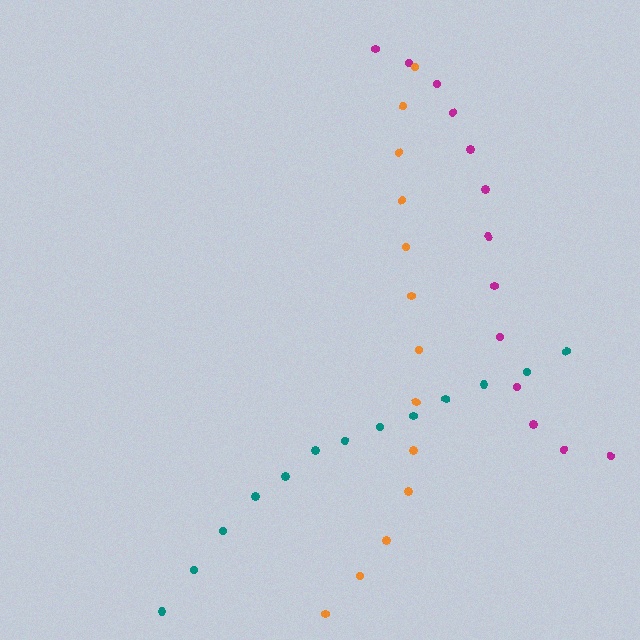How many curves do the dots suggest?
There are 3 distinct paths.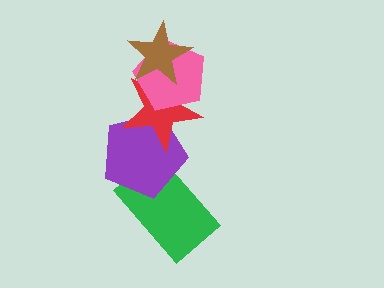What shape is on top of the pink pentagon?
The brown star is on top of the pink pentagon.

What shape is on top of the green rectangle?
The purple pentagon is on top of the green rectangle.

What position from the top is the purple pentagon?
The purple pentagon is 4th from the top.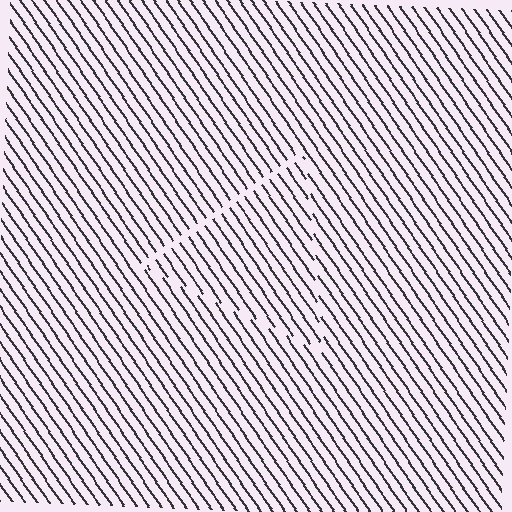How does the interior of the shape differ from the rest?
The interior of the shape contains the same grating, shifted by half a period — the contour is defined by the phase discontinuity where line-ends from the inner and outer gratings abut.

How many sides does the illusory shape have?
3 sides — the line-ends trace a triangle.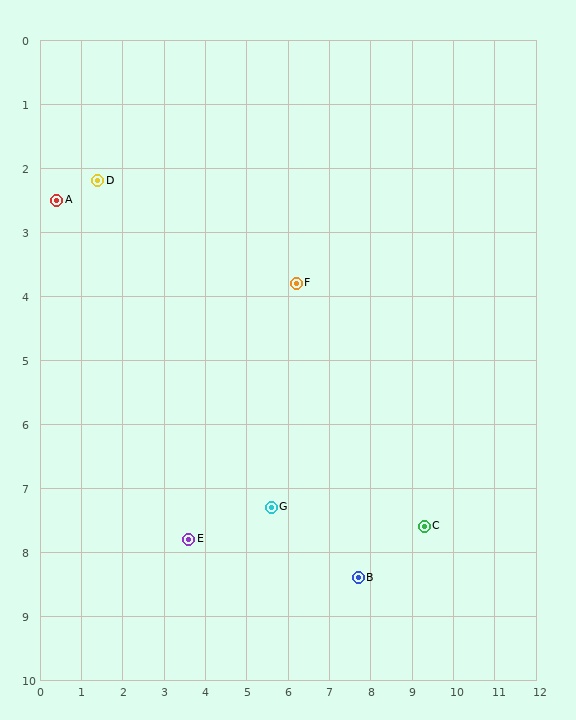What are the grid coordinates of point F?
Point F is at approximately (6.2, 3.8).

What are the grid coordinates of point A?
Point A is at approximately (0.4, 2.5).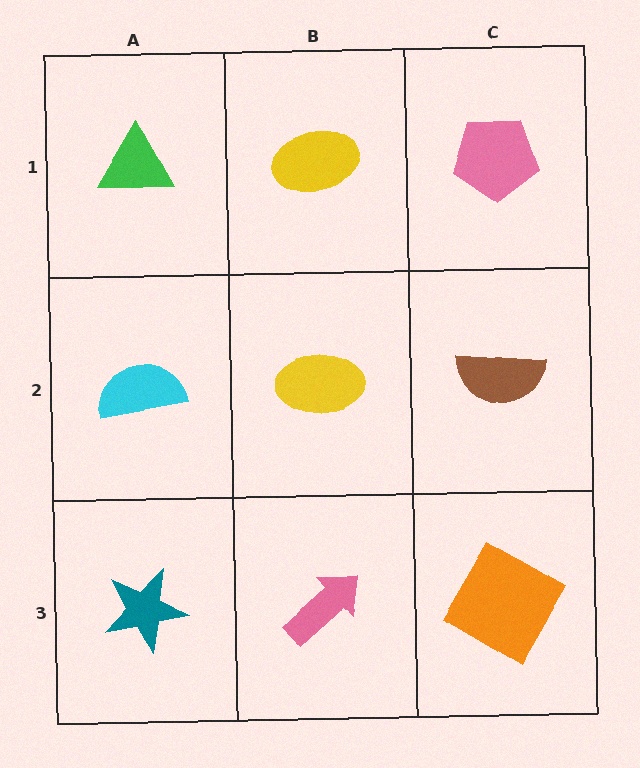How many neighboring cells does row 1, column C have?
2.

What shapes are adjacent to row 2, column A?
A green triangle (row 1, column A), a teal star (row 3, column A), a yellow ellipse (row 2, column B).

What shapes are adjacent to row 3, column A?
A cyan semicircle (row 2, column A), a pink arrow (row 3, column B).